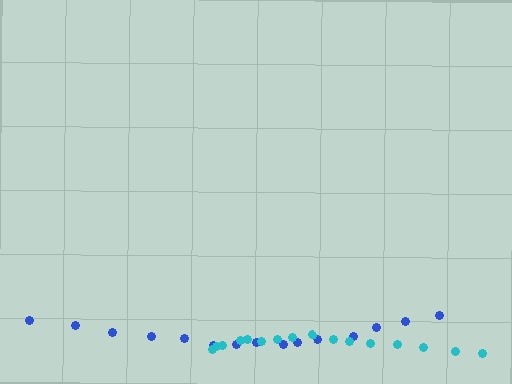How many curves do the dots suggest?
There are 2 distinct paths.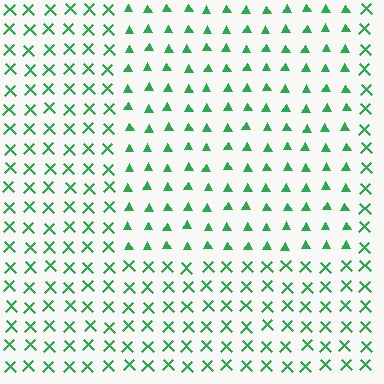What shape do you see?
I see a rectangle.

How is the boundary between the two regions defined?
The boundary is defined by a change in element shape: triangles inside vs. X marks outside. All elements share the same color and spacing.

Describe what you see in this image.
The image is filled with small green elements arranged in a uniform grid. A rectangle-shaped region contains triangles, while the surrounding area contains X marks. The boundary is defined purely by the change in element shape.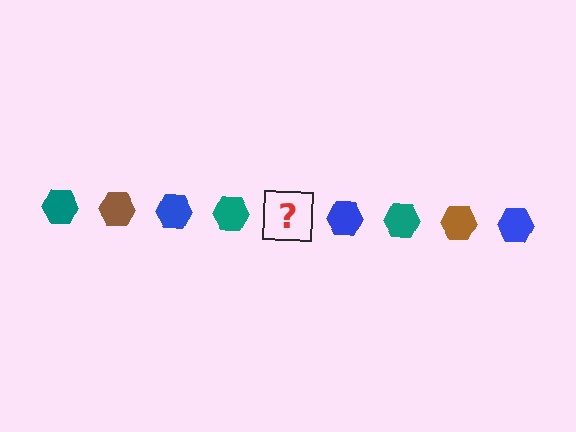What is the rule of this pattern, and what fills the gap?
The rule is that the pattern cycles through teal, brown, blue hexagons. The gap should be filled with a brown hexagon.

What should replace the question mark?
The question mark should be replaced with a brown hexagon.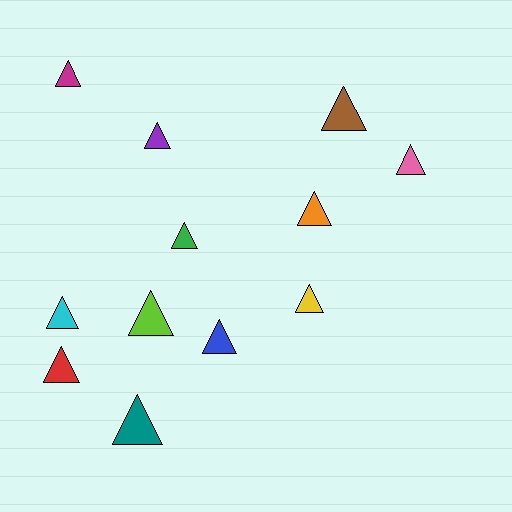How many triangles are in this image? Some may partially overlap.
There are 12 triangles.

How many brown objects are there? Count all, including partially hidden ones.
There is 1 brown object.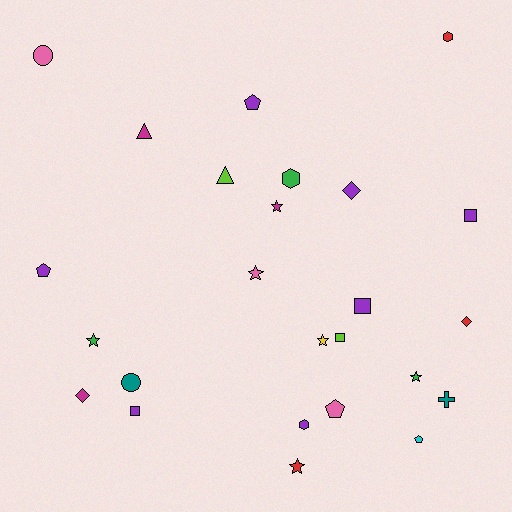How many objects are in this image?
There are 25 objects.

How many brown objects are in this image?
There are no brown objects.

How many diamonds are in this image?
There are 3 diamonds.